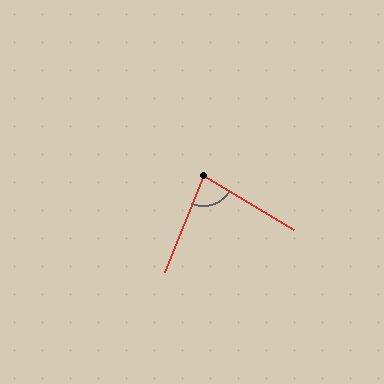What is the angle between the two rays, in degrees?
Approximately 81 degrees.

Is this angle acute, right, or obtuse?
It is acute.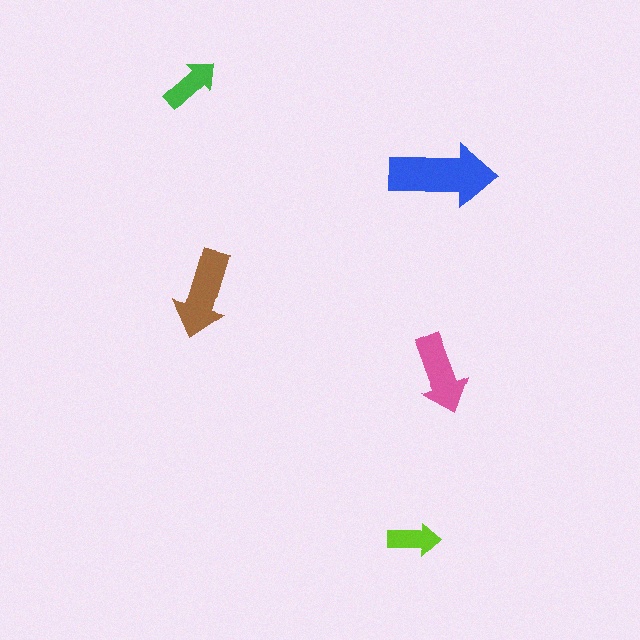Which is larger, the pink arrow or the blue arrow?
The blue one.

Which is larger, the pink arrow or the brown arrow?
The brown one.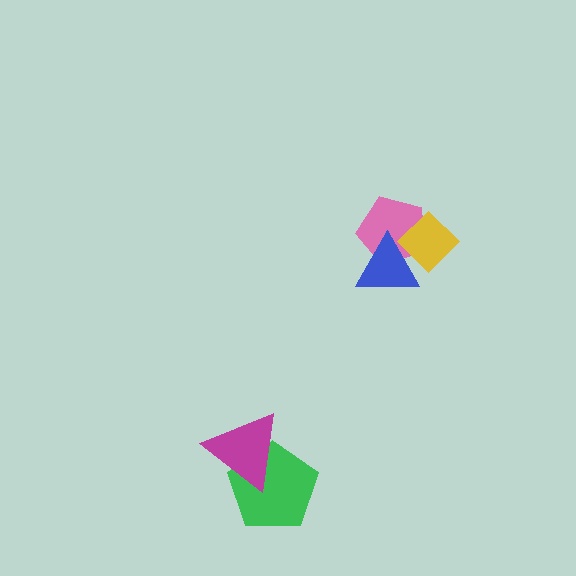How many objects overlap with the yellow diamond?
2 objects overlap with the yellow diamond.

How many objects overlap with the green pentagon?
1 object overlaps with the green pentagon.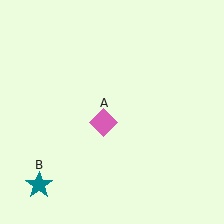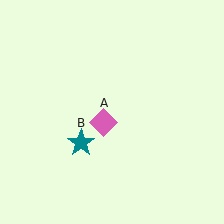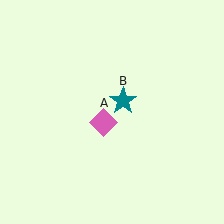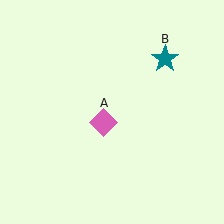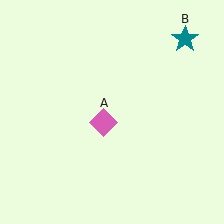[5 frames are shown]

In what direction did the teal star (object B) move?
The teal star (object B) moved up and to the right.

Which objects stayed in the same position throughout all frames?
Pink diamond (object A) remained stationary.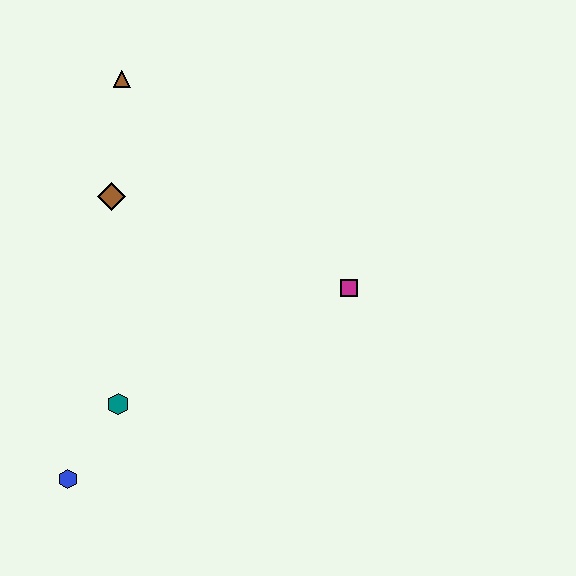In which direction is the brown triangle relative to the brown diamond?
The brown triangle is above the brown diamond.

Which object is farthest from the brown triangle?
The blue hexagon is farthest from the brown triangle.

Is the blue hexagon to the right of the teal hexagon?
No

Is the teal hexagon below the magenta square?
Yes